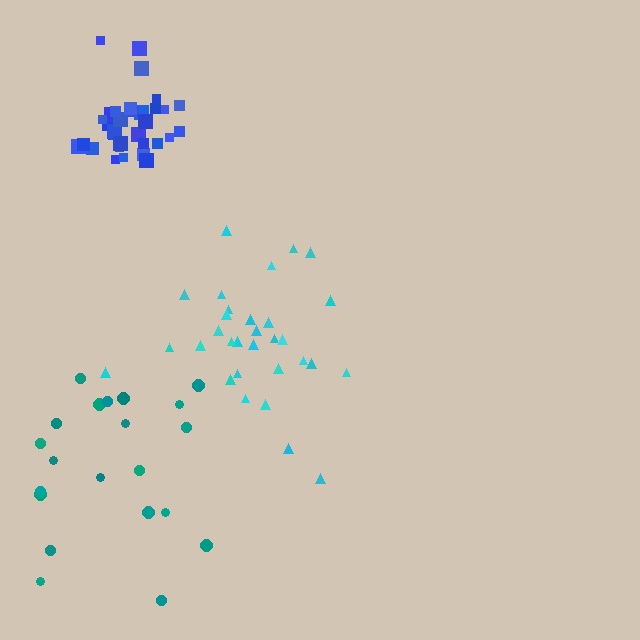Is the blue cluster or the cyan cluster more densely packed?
Blue.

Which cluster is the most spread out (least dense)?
Teal.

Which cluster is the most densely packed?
Blue.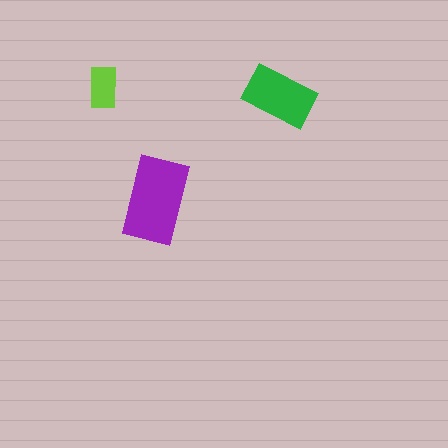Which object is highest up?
The lime rectangle is topmost.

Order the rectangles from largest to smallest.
the purple one, the green one, the lime one.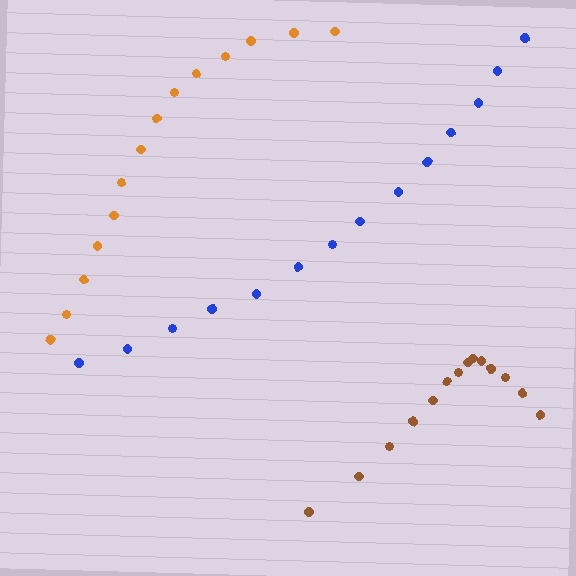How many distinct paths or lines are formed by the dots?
There are 3 distinct paths.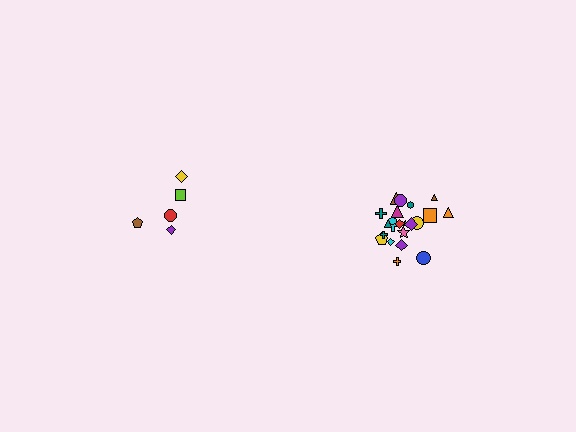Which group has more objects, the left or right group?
The right group.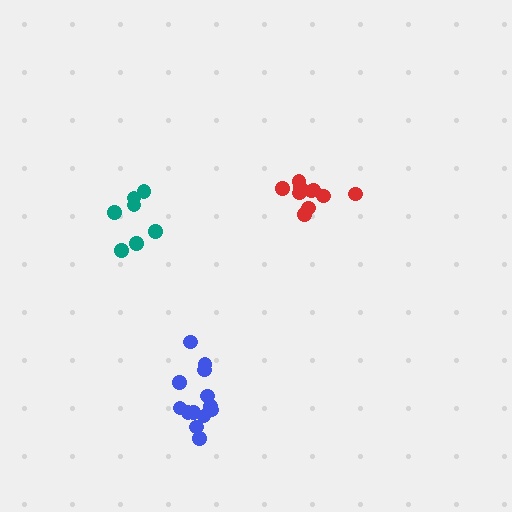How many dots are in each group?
Group 1: 13 dots, Group 2: 7 dots, Group 3: 10 dots (30 total).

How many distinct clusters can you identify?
There are 3 distinct clusters.